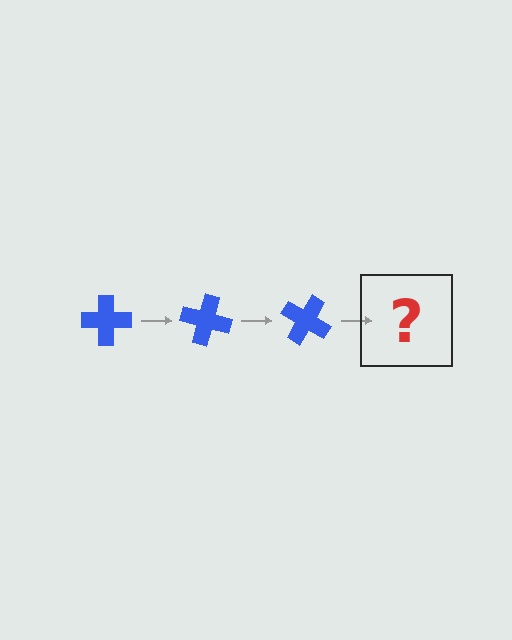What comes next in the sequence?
The next element should be a blue cross rotated 45 degrees.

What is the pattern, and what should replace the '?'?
The pattern is that the cross rotates 15 degrees each step. The '?' should be a blue cross rotated 45 degrees.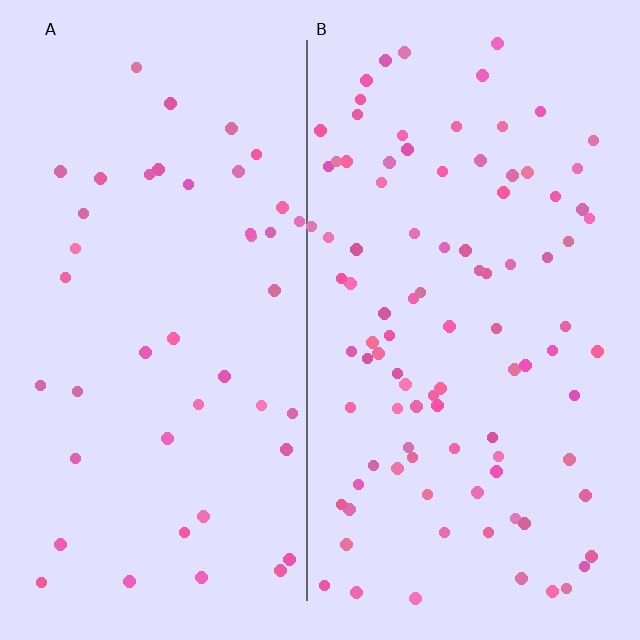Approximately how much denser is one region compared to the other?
Approximately 2.2× — region B over region A.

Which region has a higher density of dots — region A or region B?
B (the right).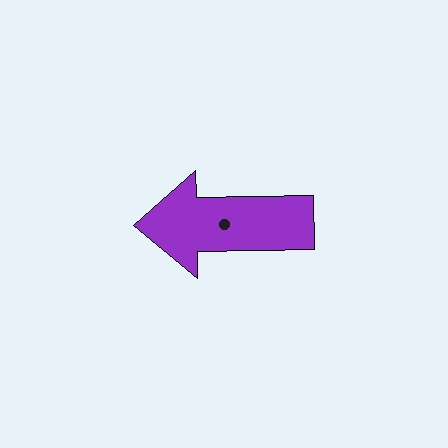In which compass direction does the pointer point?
West.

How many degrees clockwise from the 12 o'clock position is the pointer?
Approximately 269 degrees.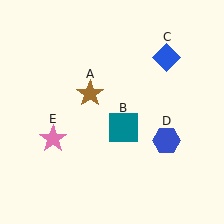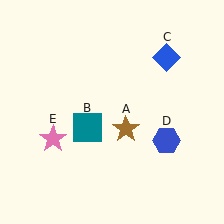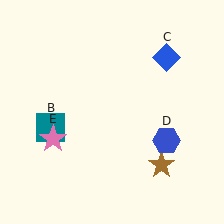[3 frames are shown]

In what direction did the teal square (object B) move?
The teal square (object B) moved left.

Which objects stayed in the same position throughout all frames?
Blue diamond (object C) and blue hexagon (object D) and pink star (object E) remained stationary.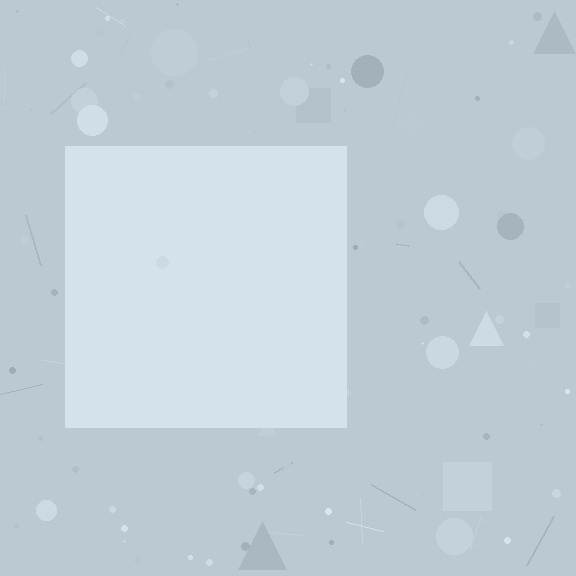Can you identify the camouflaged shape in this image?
The camouflaged shape is a square.